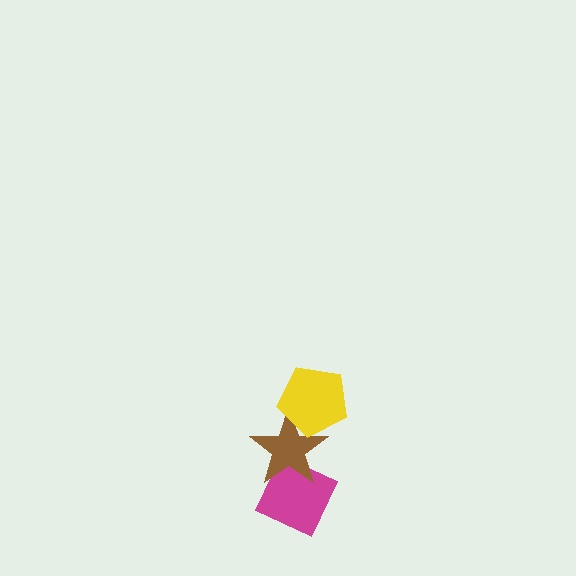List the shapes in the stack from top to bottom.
From top to bottom: the yellow pentagon, the brown star, the magenta diamond.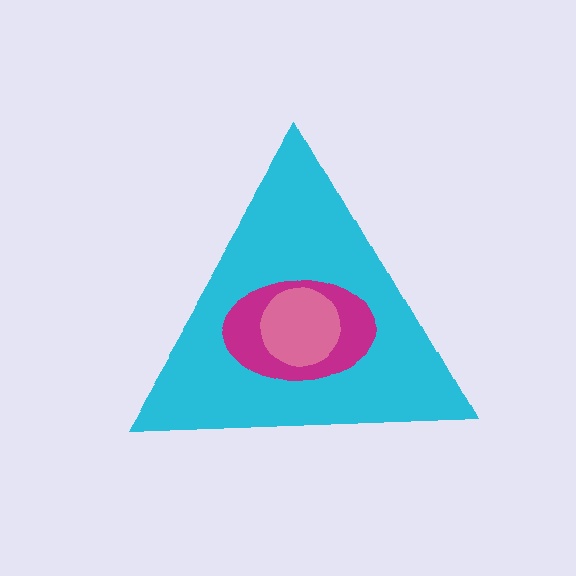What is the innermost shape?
The pink circle.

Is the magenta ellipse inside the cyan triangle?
Yes.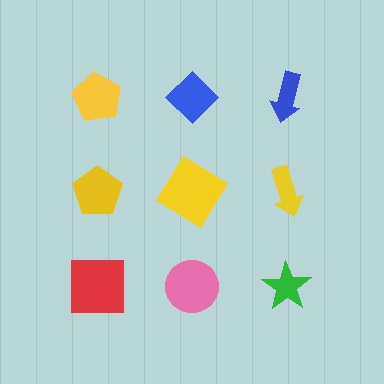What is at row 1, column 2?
A blue diamond.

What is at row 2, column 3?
A yellow arrow.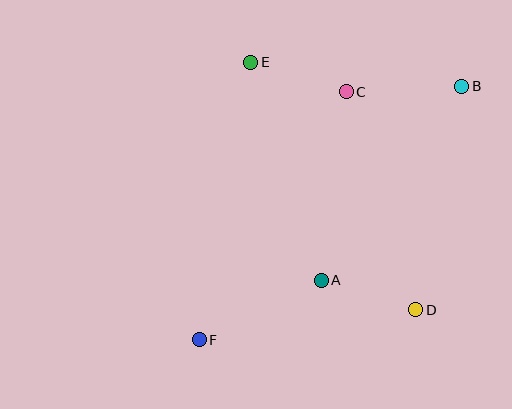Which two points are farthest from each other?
Points B and F are farthest from each other.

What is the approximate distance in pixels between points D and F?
The distance between D and F is approximately 218 pixels.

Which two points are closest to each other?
Points A and D are closest to each other.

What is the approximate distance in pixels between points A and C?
The distance between A and C is approximately 190 pixels.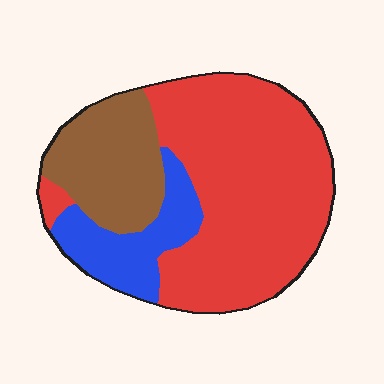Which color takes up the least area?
Blue, at roughly 15%.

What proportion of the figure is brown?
Brown covers 22% of the figure.